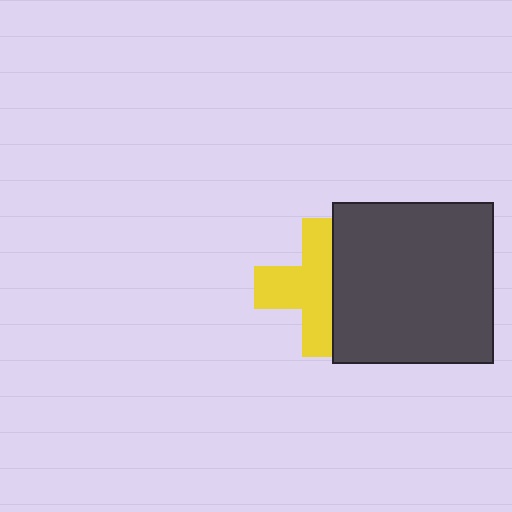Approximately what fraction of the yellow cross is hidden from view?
Roughly 39% of the yellow cross is hidden behind the dark gray square.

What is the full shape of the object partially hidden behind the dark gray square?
The partially hidden object is a yellow cross.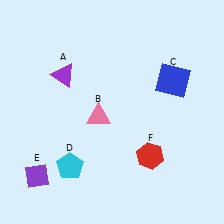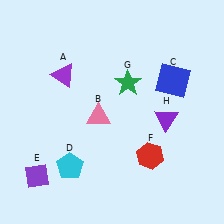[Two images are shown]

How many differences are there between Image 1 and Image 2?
There are 2 differences between the two images.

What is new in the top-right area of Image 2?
A green star (G) was added in the top-right area of Image 2.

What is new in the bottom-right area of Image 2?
A purple triangle (H) was added in the bottom-right area of Image 2.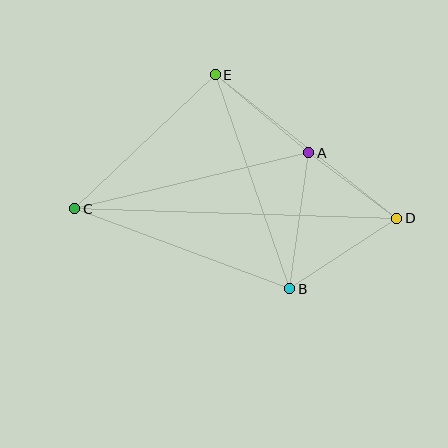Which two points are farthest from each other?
Points C and D are farthest from each other.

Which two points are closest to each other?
Points A and D are closest to each other.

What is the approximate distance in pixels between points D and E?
The distance between D and E is approximately 231 pixels.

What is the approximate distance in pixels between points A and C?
The distance between A and C is approximately 240 pixels.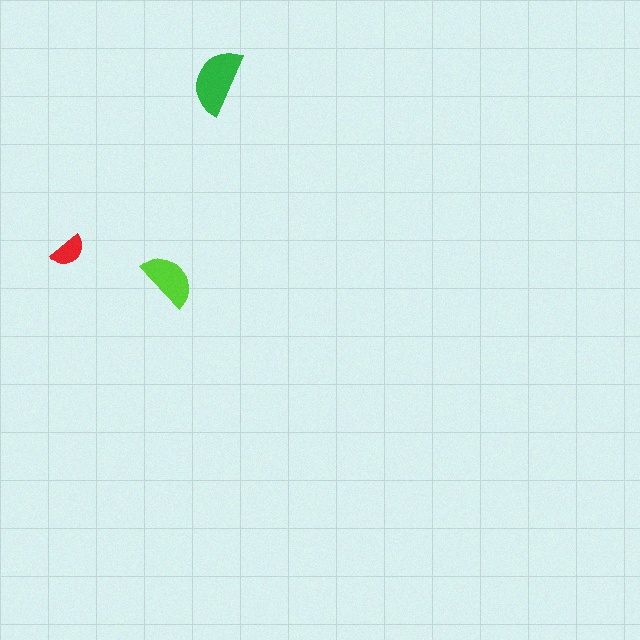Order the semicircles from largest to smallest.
the green one, the lime one, the red one.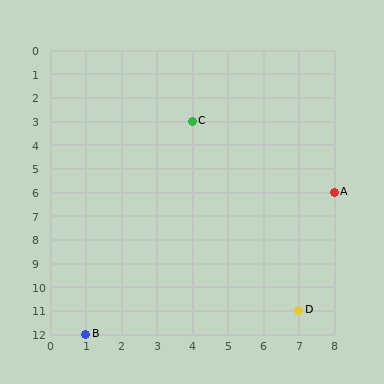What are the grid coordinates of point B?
Point B is at grid coordinates (1, 12).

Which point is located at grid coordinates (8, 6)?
Point A is at (8, 6).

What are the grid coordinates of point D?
Point D is at grid coordinates (7, 11).